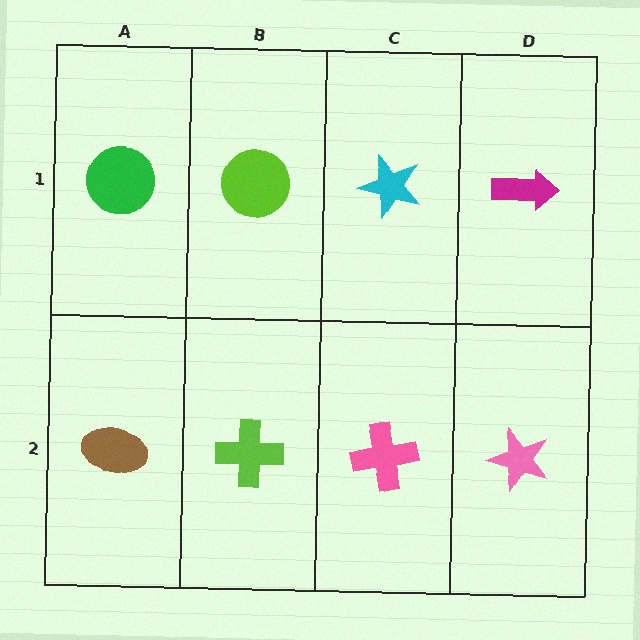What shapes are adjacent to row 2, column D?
A magenta arrow (row 1, column D), a pink cross (row 2, column C).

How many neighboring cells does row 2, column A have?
2.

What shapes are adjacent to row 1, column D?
A pink star (row 2, column D), a cyan star (row 1, column C).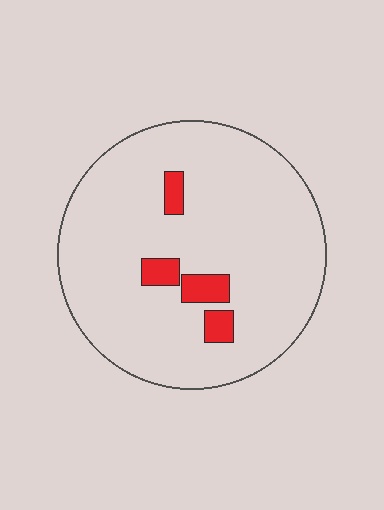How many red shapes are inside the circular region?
4.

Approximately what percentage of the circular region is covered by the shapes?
Approximately 10%.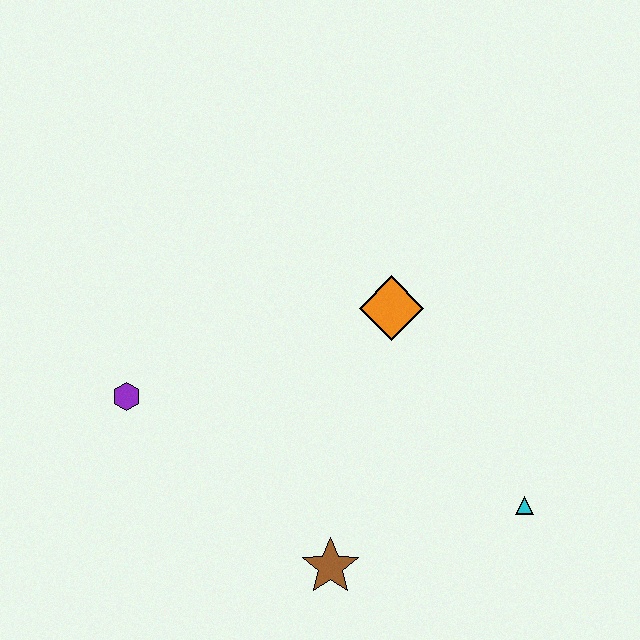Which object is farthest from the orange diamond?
The purple hexagon is farthest from the orange diamond.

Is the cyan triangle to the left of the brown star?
No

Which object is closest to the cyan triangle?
The brown star is closest to the cyan triangle.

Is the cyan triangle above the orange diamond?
No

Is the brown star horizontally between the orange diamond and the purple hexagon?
Yes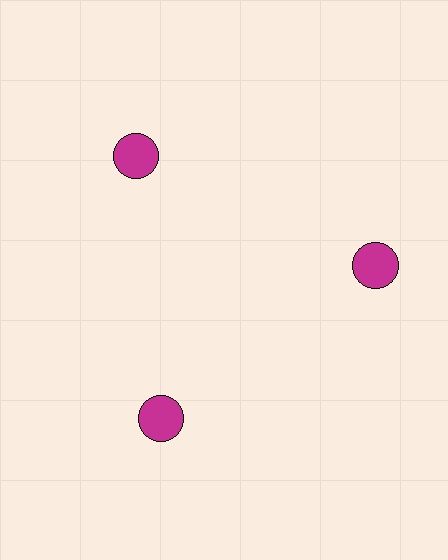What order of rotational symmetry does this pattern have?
This pattern has 3-fold rotational symmetry.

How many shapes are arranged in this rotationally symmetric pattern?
There are 3 shapes, arranged in 3 groups of 1.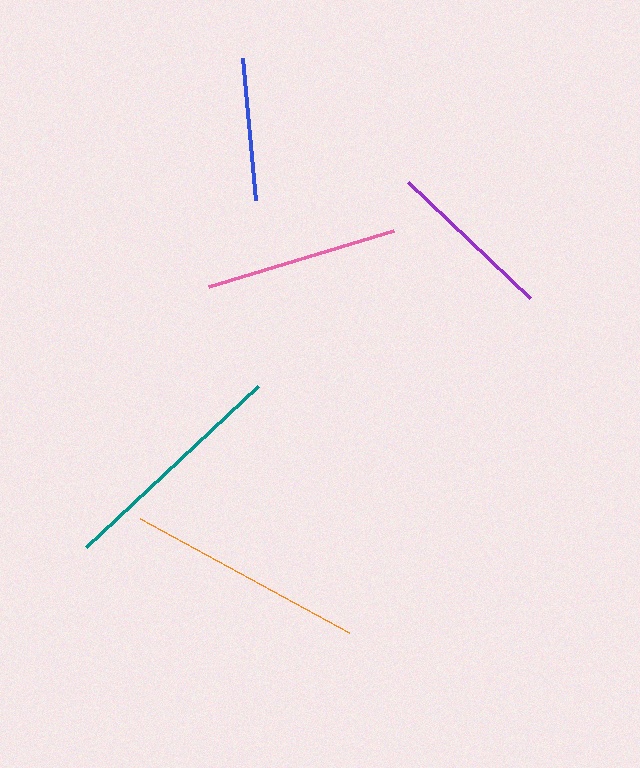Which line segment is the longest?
The orange line is the longest at approximately 238 pixels.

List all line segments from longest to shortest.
From longest to shortest: orange, teal, pink, purple, blue.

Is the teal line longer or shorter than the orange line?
The orange line is longer than the teal line.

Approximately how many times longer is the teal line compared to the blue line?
The teal line is approximately 1.7 times the length of the blue line.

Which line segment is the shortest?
The blue line is the shortest at approximately 142 pixels.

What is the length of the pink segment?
The pink segment is approximately 194 pixels long.